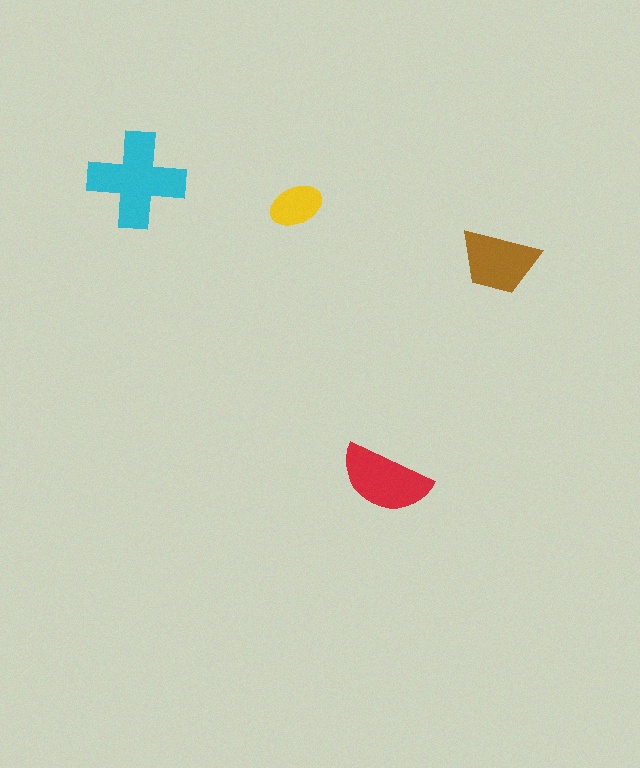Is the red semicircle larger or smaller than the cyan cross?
Smaller.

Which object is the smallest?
The yellow ellipse.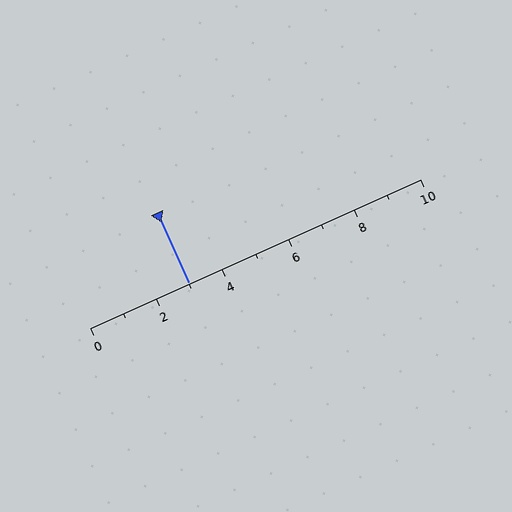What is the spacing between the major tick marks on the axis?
The major ticks are spaced 2 apart.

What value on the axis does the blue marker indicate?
The marker indicates approximately 3.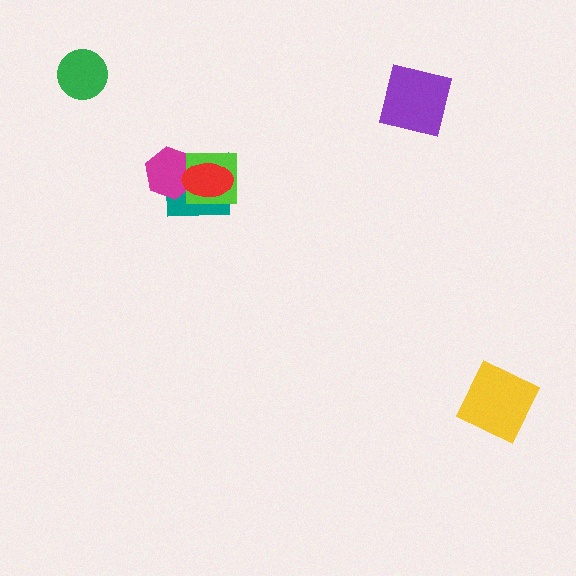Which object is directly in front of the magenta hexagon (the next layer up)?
The lime square is directly in front of the magenta hexagon.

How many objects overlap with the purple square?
0 objects overlap with the purple square.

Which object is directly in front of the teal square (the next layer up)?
The magenta hexagon is directly in front of the teal square.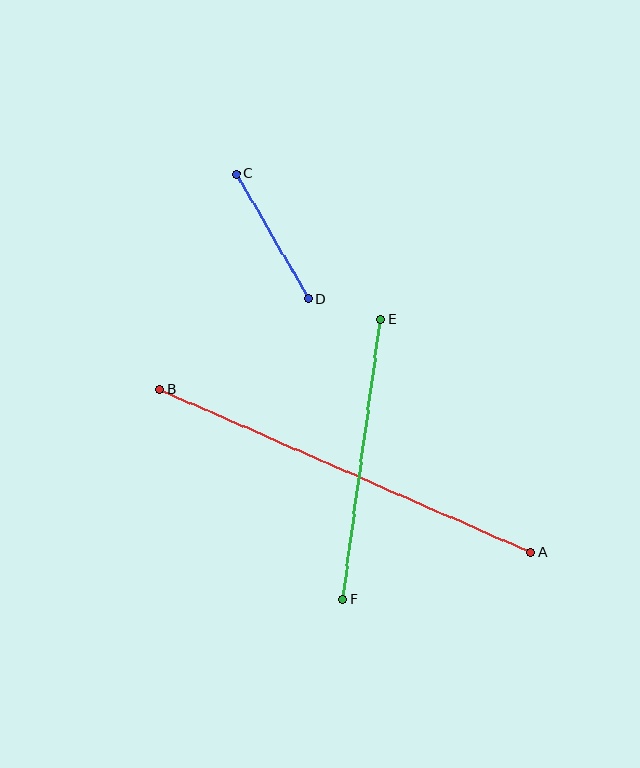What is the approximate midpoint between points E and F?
The midpoint is at approximately (362, 459) pixels.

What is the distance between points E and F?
The distance is approximately 283 pixels.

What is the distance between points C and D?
The distance is approximately 145 pixels.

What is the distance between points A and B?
The distance is approximately 406 pixels.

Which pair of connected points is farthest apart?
Points A and B are farthest apart.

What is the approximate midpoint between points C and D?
The midpoint is at approximately (272, 236) pixels.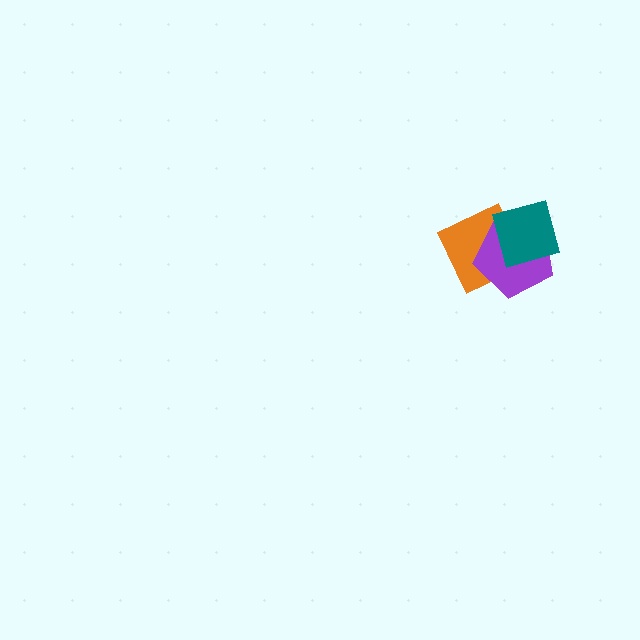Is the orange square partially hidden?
Yes, it is partially covered by another shape.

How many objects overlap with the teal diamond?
2 objects overlap with the teal diamond.